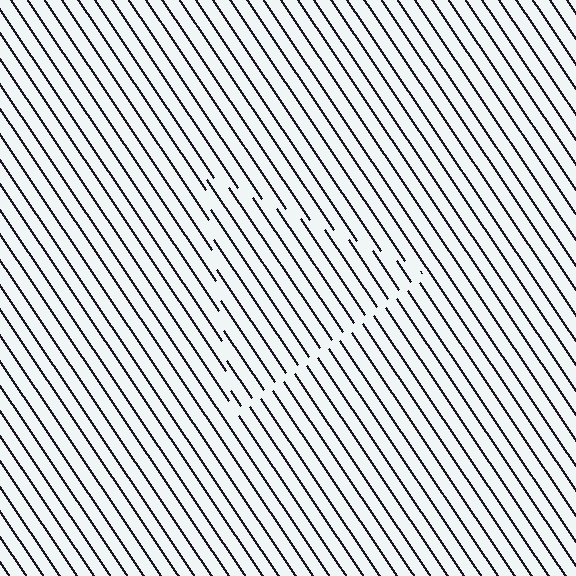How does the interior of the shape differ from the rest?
The interior of the shape contains the same grating, shifted by half a period — the contour is defined by the phase discontinuity where line-ends from the inner and outer gratings abut.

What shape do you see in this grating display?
An illusory triangle. The interior of the shape contains the same grating, shifted by half a period — the contour is defined by the phase discontinuity where line-ends from the inner and outer gratings abut.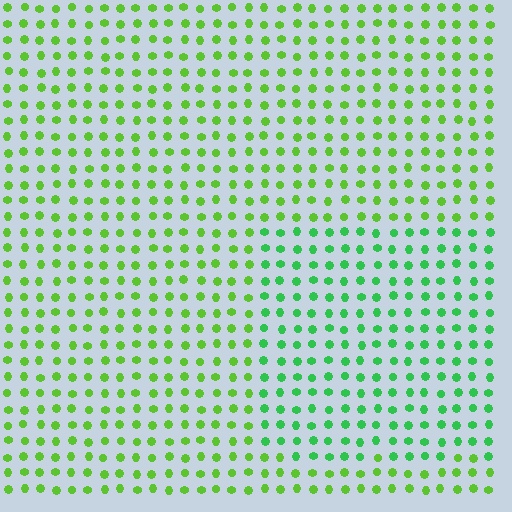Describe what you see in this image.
The image is filled with small lime elements in a uniform arrangement. A rectangle-shaped region is visible where the elements are tinted to a slightly different hue, forming a subtle color boundary.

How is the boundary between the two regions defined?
The boundary is defined purely by a slight shift in hue (about 30 degrees). Spacing, size, and orientation are identical on both sides.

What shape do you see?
I see a rectangle.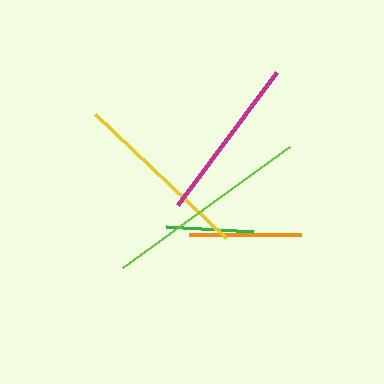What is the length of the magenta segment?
The magenta segment is approximately 166 pixels long.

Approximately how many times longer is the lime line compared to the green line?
The lime line is approximately 2.3 times the length of the green line.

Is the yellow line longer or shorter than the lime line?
The lime line is longer than the yellow line.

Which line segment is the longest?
The lime line is the longest at approximately 206 pixels.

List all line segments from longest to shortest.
From longest to shortest: lime, yellow, magenta, orange, green.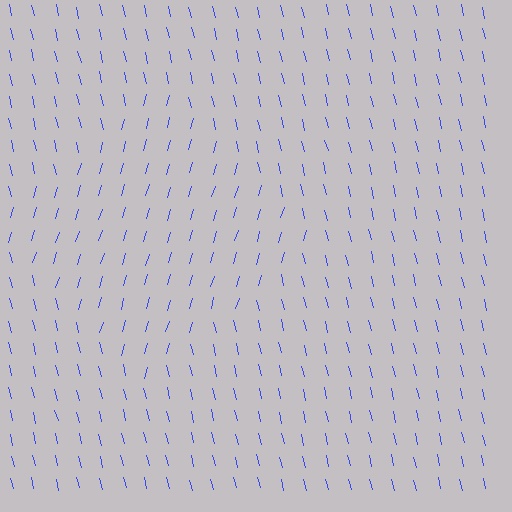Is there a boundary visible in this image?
Yes, there is a texture boundary formed by a change in line orientation.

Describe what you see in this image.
The image is filled with small blue line segments. A diamond region in the image has lines oriented differently from the surrounding lines, creating a visible texture boundary.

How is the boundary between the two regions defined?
The boundary is defined purely by a change in line orientation (approximately 31 degrees difference). All lines are the same color and thickness.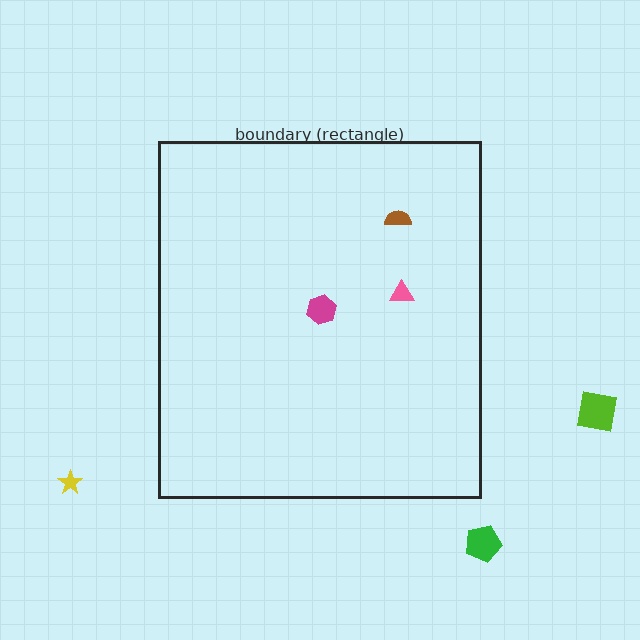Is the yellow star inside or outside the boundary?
Outside.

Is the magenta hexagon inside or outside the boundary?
Inside.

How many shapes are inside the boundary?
3 inside, 3 outside.